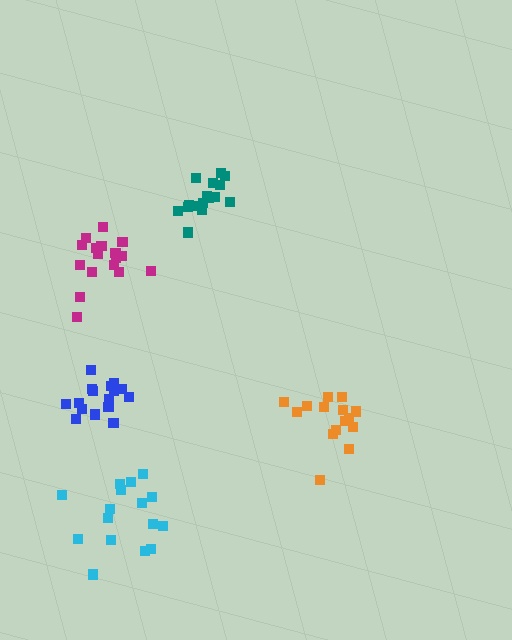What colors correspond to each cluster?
The clusters are colored: teal, blue, orange, cyan, magenta.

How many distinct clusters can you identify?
There are 5 distinct clusters.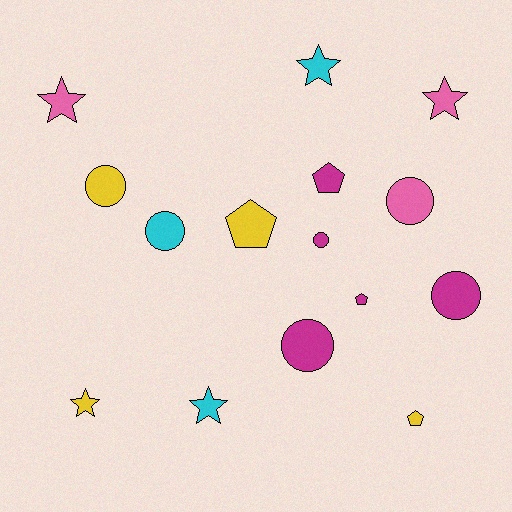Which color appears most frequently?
Magenta, with 5 objects.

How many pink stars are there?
There are 2 pink stars.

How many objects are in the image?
There are 15 objects.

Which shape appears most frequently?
Circle, with 6 objects.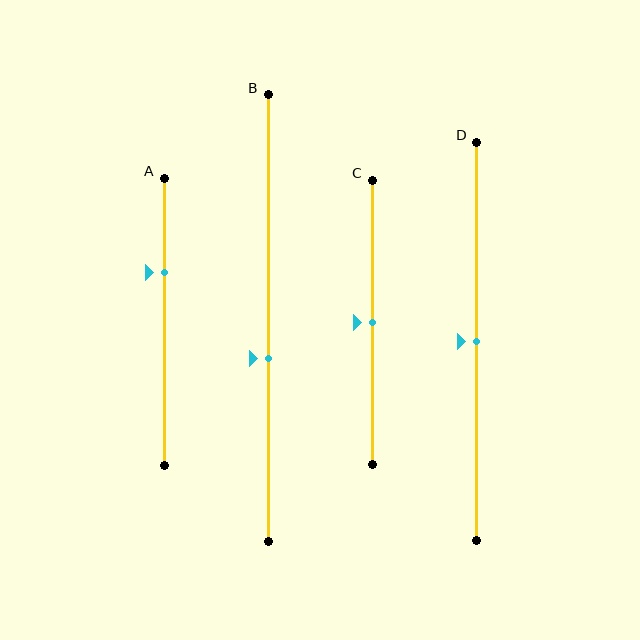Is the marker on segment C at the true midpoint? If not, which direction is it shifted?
Yes, the marker on segment C is at the true midpoint.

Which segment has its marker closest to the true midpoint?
Segment C has its marker closest to the true midpoint.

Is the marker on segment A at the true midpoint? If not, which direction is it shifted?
No, the marker on segment A is shifted upward by about 17% of the segment length.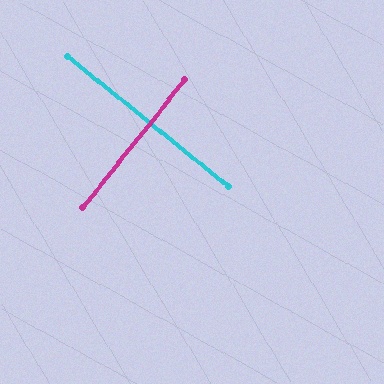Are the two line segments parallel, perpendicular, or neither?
Perpendicular — they meet at approximately 90°.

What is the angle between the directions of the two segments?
Approximately 90 degrees.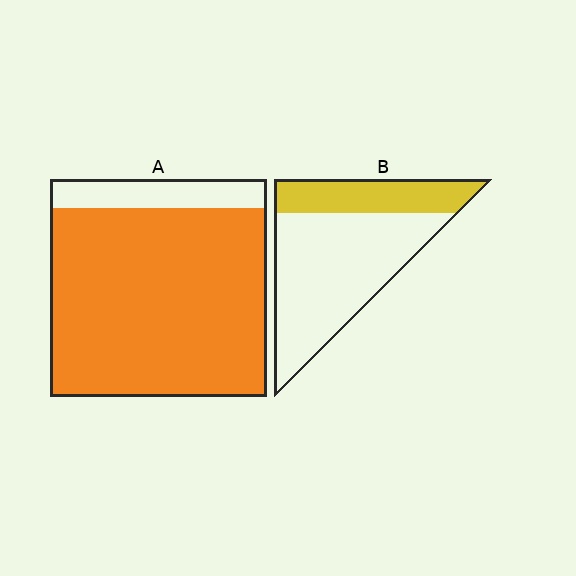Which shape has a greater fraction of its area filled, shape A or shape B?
Shape A.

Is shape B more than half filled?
No.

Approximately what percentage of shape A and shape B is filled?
A is approximately 85% and B is approximately 30%.